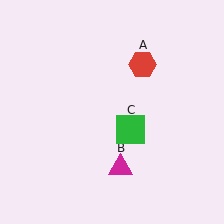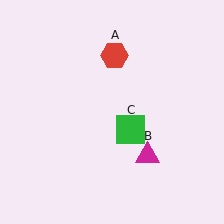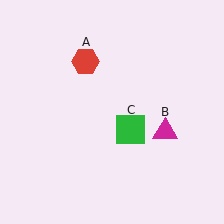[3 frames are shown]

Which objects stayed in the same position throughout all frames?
Green square (object C) remained stationary.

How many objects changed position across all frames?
2 objects changed position: red hexagon (object A), magenta triangle (object B).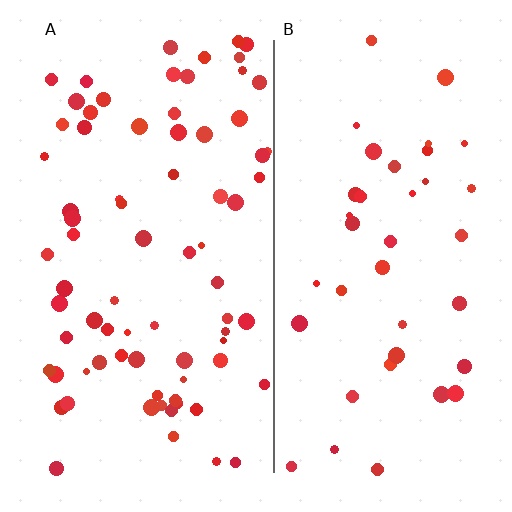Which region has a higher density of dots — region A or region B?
A (the left).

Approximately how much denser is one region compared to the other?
Approximately 1.9× — region A over region B.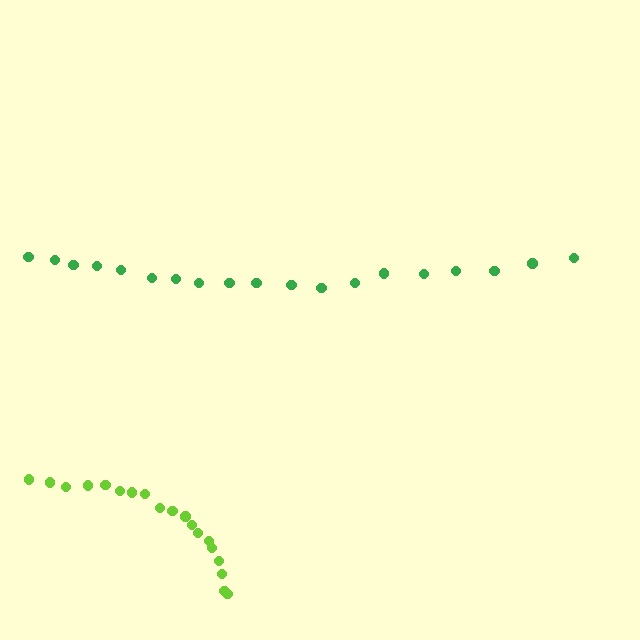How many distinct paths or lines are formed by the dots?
There are 2 distinct paths.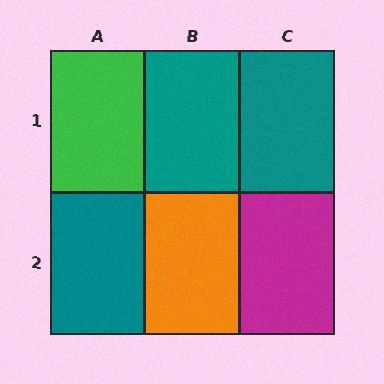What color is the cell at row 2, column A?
Teal.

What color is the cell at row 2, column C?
Magenta.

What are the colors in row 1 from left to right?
Green, teal, teal.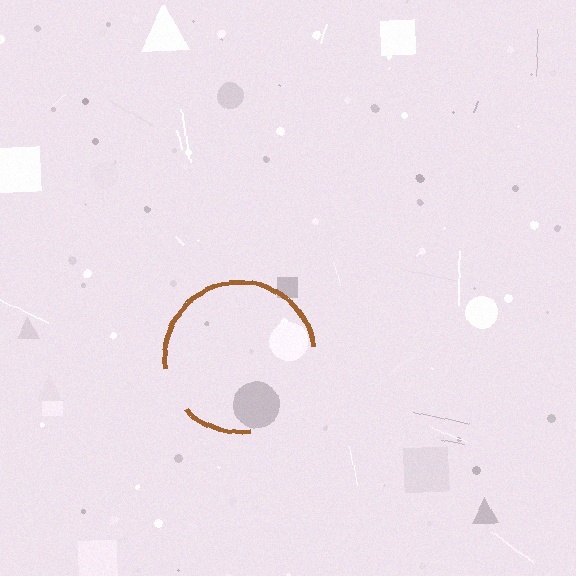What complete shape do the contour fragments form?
The contour fragments form a circle.